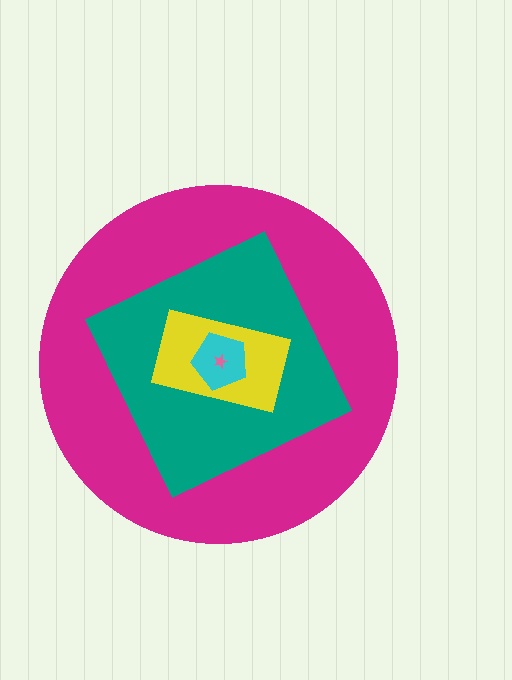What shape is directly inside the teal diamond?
The yellow rectangle.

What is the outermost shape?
The magenta circle.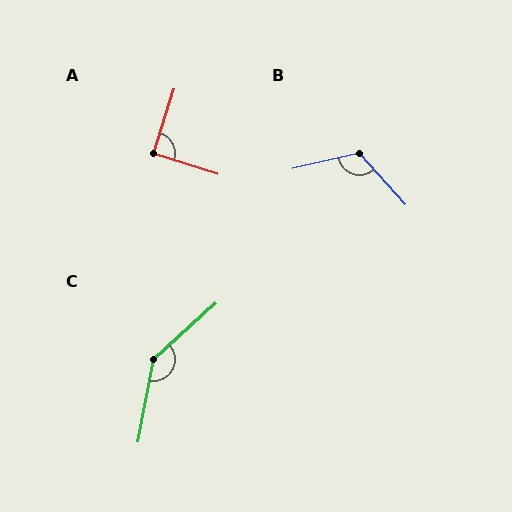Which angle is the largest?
C, at approximately 143 degrees.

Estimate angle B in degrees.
Approximately 119 degrees.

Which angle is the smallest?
A, at approximately 90 degrees.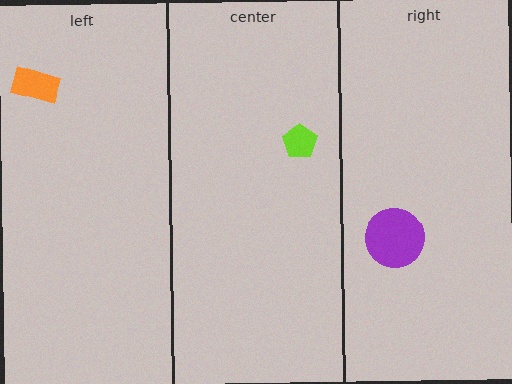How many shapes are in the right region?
1.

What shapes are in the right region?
The purple circle.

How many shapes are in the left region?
1.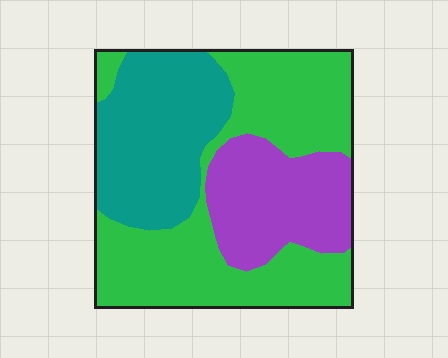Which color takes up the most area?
Green, at roughly 50%.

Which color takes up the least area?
Purple, at roughly 25%.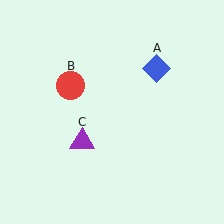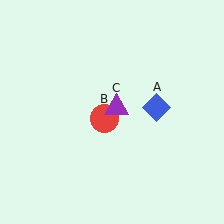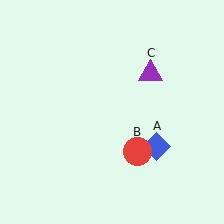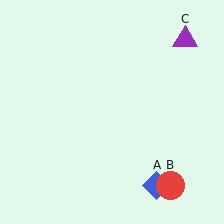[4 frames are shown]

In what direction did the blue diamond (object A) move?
The blue diamond (object A) moved down.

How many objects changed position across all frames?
3 objects changed position: blue diamond (object A), red circle (object B), purple triangle (object C).